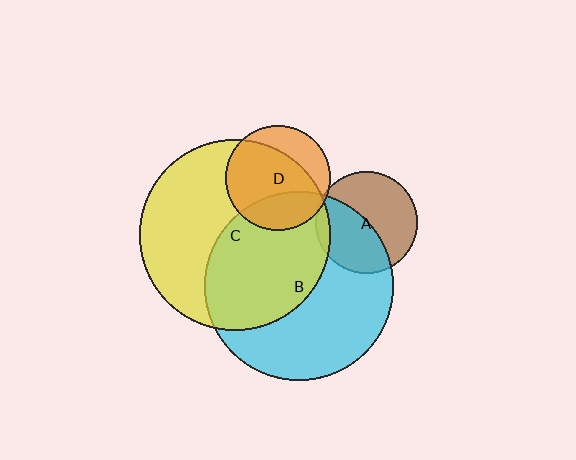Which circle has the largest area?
Circle C (yellow).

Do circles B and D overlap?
Yes.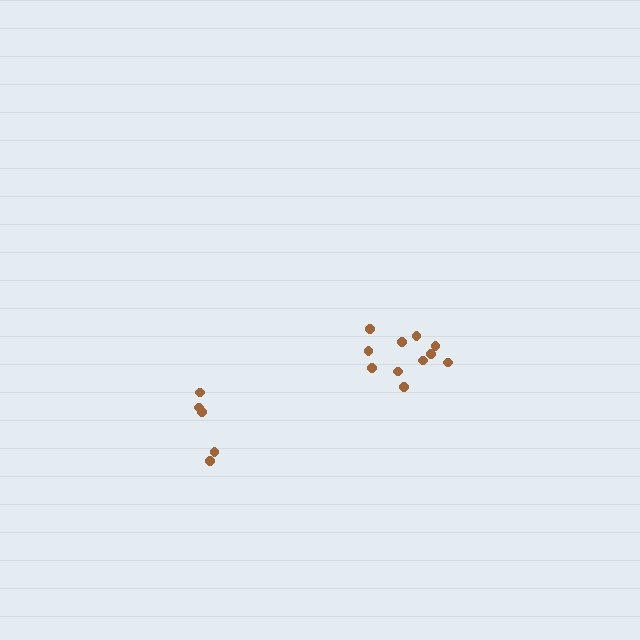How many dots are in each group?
Group 1: 11 dots, Group 2: 5 dots (16 total).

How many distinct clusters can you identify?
There are 2 distinct clusters.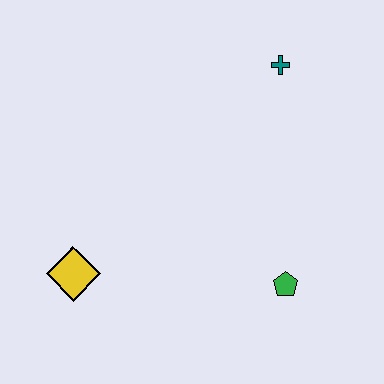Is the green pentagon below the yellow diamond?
Yes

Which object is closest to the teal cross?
The green pentagon is closest to the teal cross.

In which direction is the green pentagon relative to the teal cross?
The green pentagon is below the teal cross.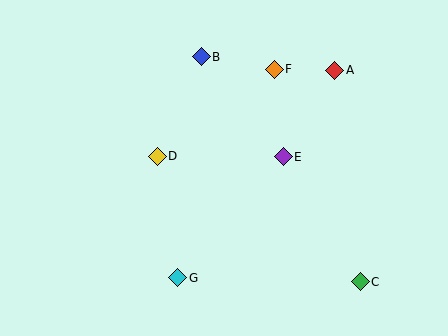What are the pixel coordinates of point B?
Point B is at (201, 57).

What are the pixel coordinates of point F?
Point F is at (274, 69).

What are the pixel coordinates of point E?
Point E is at (283, 157).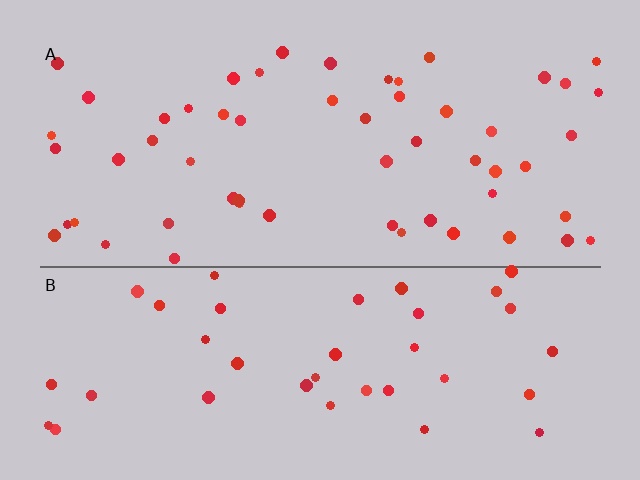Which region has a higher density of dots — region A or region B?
A (the top).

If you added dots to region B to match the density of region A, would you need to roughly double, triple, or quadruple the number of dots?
Approximately double.